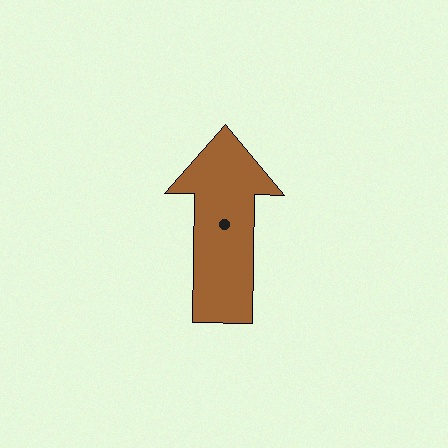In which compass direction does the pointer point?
North.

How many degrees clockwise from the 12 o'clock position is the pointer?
Approximately 1 degrees.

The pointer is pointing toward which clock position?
Roughly 12 o'clock.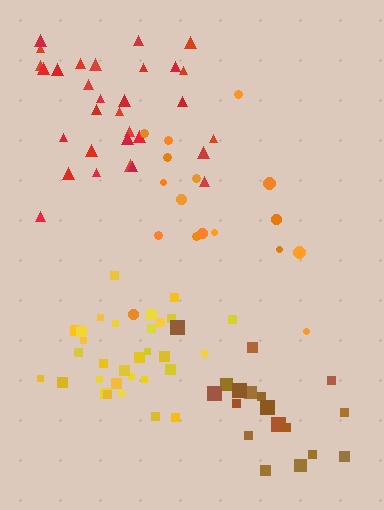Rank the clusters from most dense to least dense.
yellow, red, brown, orange.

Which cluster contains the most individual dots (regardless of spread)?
Yellow (31).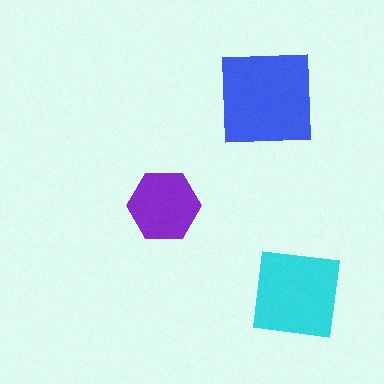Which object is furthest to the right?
The cyan square is rightmost.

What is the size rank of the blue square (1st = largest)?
1st.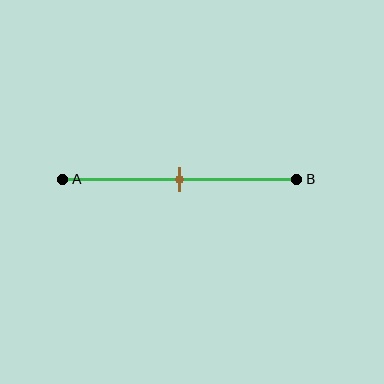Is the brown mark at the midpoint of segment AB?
Yes, the mark is approximately at the midpoint.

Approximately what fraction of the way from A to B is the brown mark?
The brown mark is approximately 50% of the way from A to B.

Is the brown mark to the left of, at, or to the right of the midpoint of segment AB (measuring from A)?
The brown mark is approximately at the midpoint of segment AB.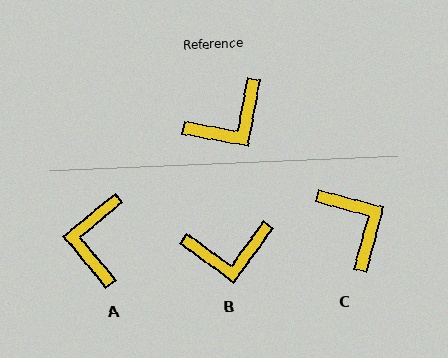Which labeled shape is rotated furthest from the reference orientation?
A, about 130 degrees away.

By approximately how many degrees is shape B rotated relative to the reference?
Approximately 25 degrees clockwise.